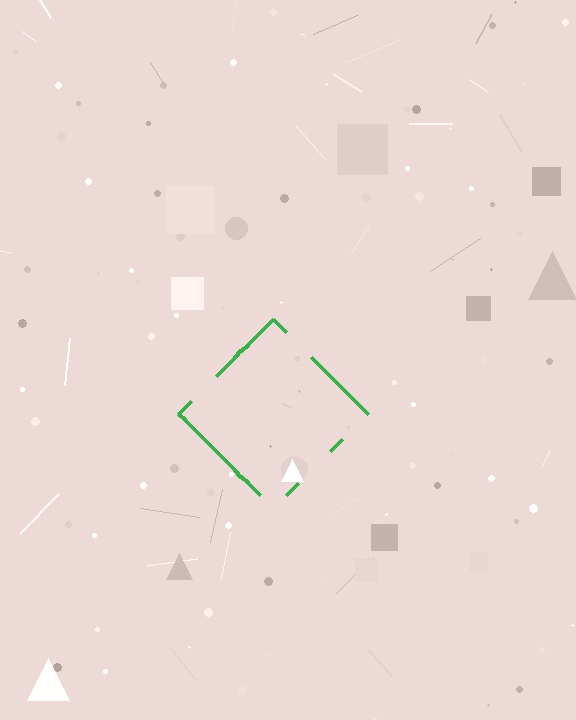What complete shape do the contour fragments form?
The contour fragments form a diamond.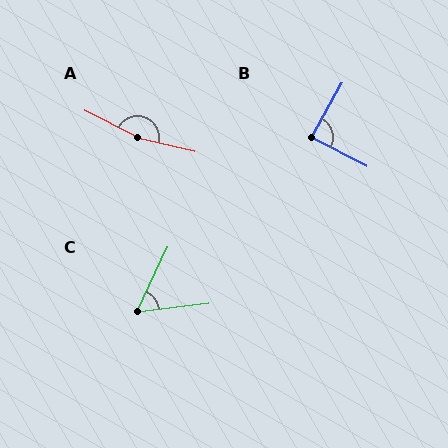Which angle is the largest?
A, at approximately 167 degrees.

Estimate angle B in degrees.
Approximately 88 degrees.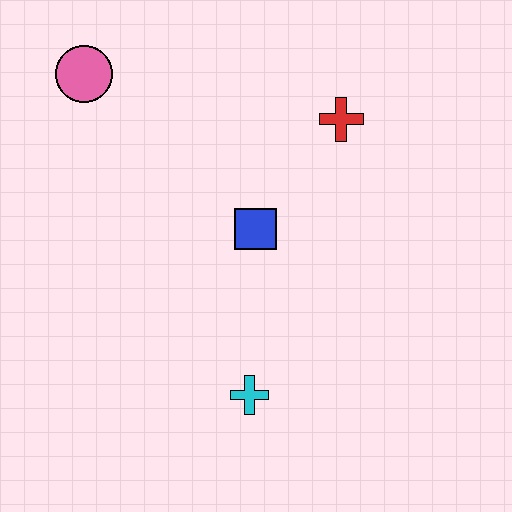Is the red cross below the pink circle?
Yes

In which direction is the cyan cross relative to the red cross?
The cyan cross is below the red cross.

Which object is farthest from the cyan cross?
The pink circle is farthest from the cyan cross.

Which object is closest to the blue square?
The red cross is closest to the blue square.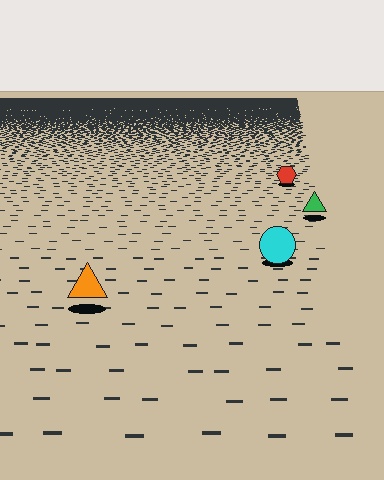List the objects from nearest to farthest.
From nearest to farthest: the orange triangle, the cyan circle, the green triangle, the red hexagon.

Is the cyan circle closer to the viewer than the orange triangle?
No. The orange triangle is closer — you can tell from the texture gradient: the ground texture is coarser near it.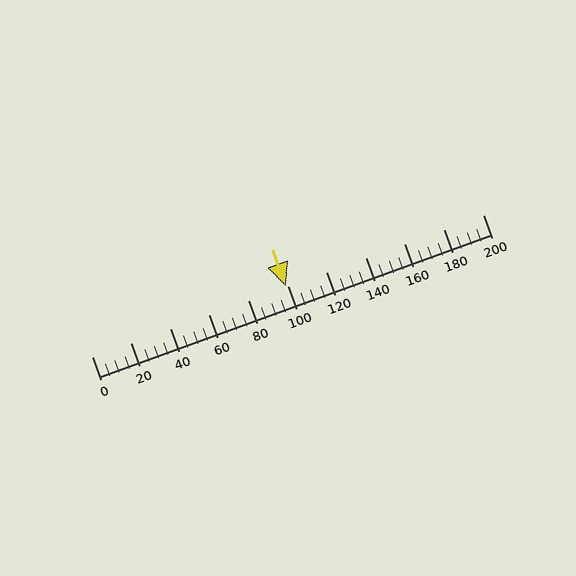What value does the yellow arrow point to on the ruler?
The yellow arrow points to approximately 99.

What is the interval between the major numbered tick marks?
The major tick marks are spaced 20 units apart.